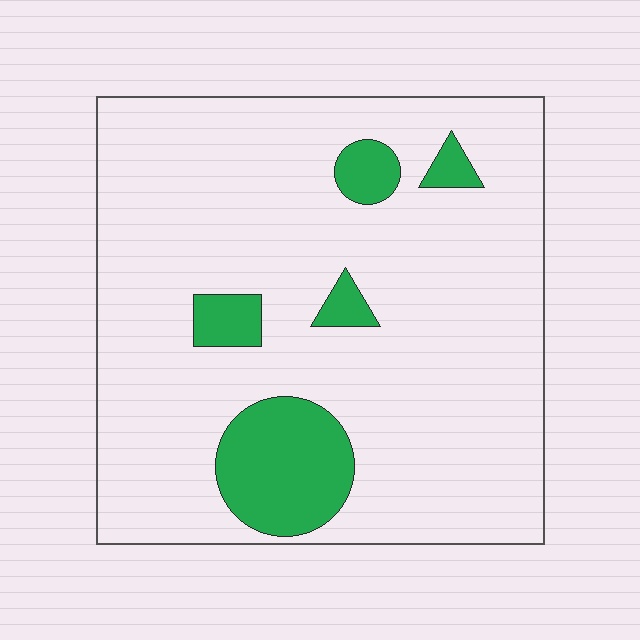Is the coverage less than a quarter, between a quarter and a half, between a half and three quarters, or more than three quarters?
Less than a quarter.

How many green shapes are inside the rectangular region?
5.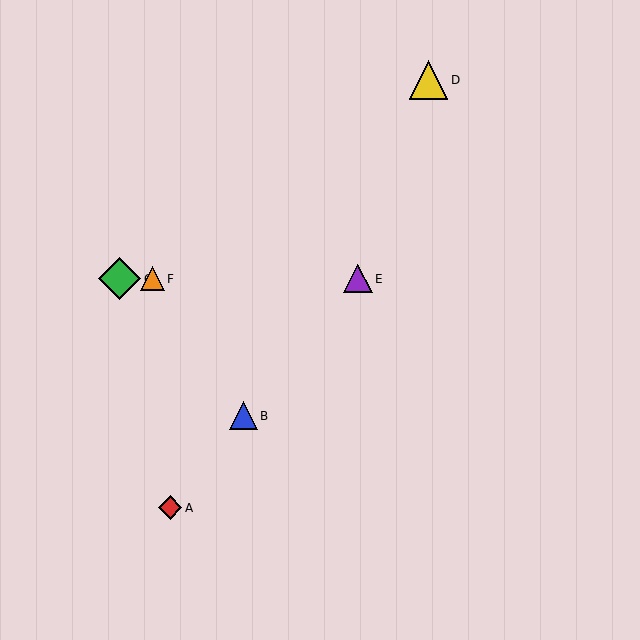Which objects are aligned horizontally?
Objects C, E, F are aligned horizontally.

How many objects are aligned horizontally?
3 objects (C, E, F) are aligned horizontally.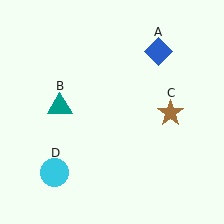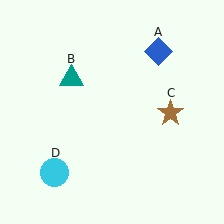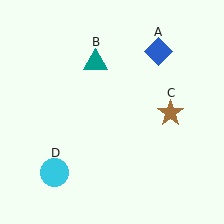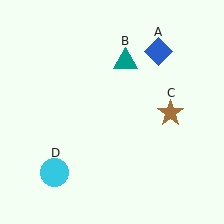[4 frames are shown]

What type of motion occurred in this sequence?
The teal triangle (object B) rotated clockwise around the center of the scene.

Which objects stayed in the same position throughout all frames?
Blue diamond (object A) and brown star (object C) and cyan circle (object D) remained stationary.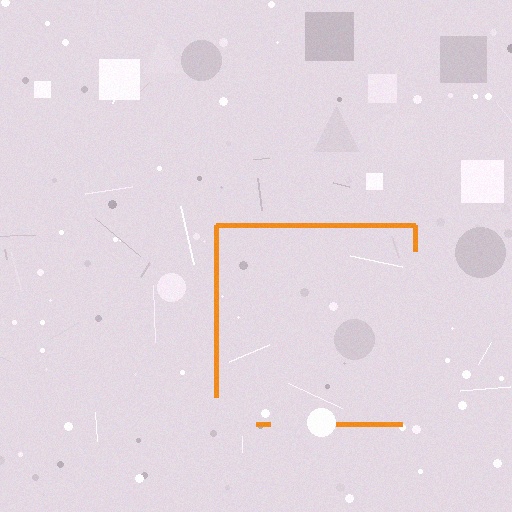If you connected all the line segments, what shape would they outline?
They would outline a square.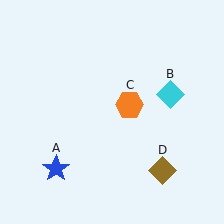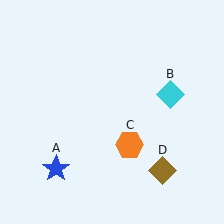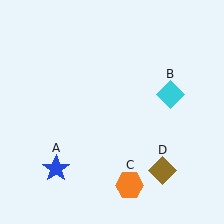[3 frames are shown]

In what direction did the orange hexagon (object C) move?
The orange hexagon (object C) moved down.